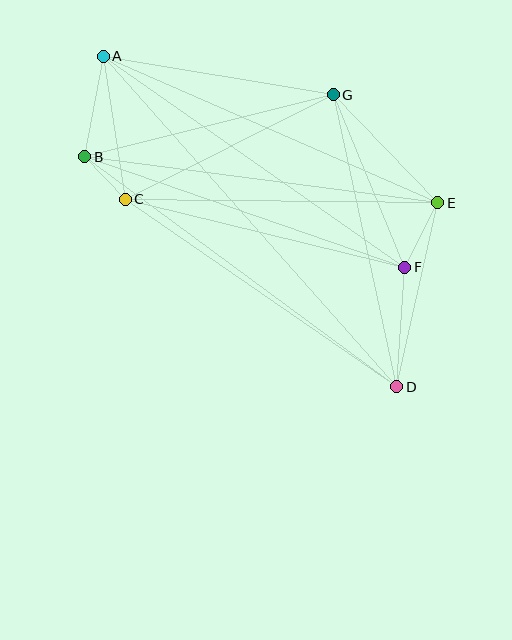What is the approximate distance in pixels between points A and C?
The distance between A and C is approximately 144 pixels.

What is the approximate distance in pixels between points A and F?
The distance between A and F is approximately 368 pixels.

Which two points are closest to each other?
Points B and C are closest to each other.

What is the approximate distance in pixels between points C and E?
The distance between C and E is approximately 312 pixels.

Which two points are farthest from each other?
Points A and D are farthest from each other.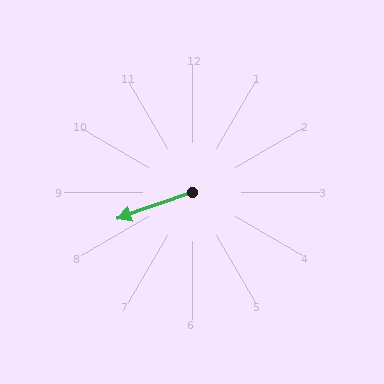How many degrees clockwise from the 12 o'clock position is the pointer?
Approximately 251 degrees.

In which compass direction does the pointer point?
West.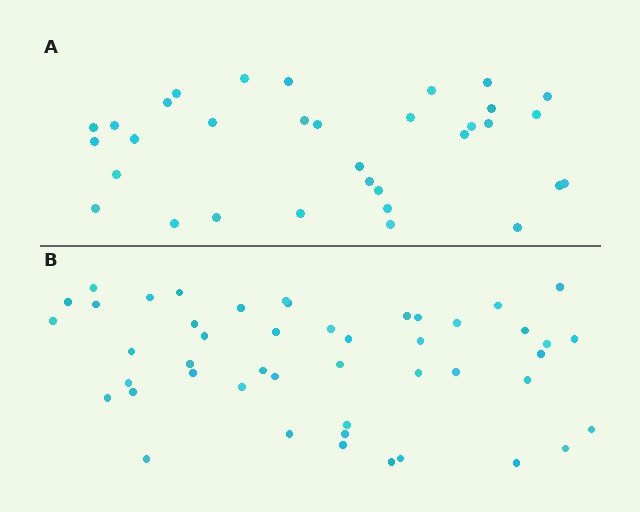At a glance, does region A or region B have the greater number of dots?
Region B (the bottom region) has more dots.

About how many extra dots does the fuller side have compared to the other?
Region B has approximately 15 more dots than region A.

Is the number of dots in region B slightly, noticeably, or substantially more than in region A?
Region B has noticeably more, but not dramatically so. The ratio is roughly 1.4 to 1.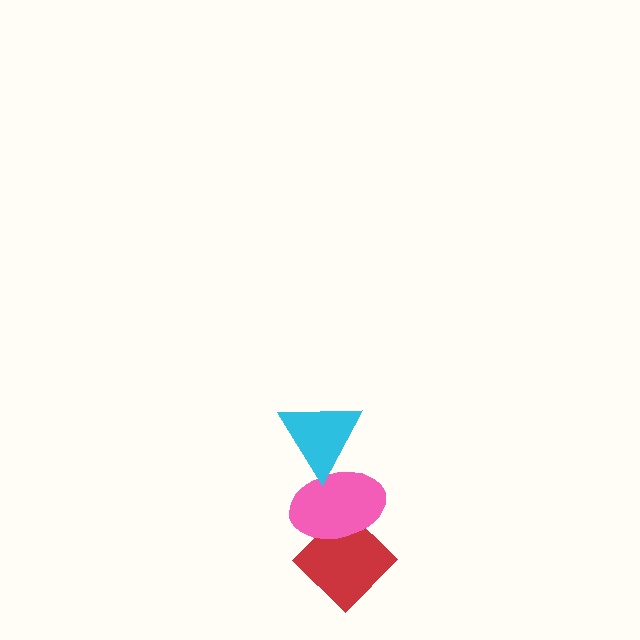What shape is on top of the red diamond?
The pink ellipse is on top of the red diamond.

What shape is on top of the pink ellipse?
The cyan triangle is on top of the pink ellipse.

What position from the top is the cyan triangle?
The cyan triangle is 1st from the top.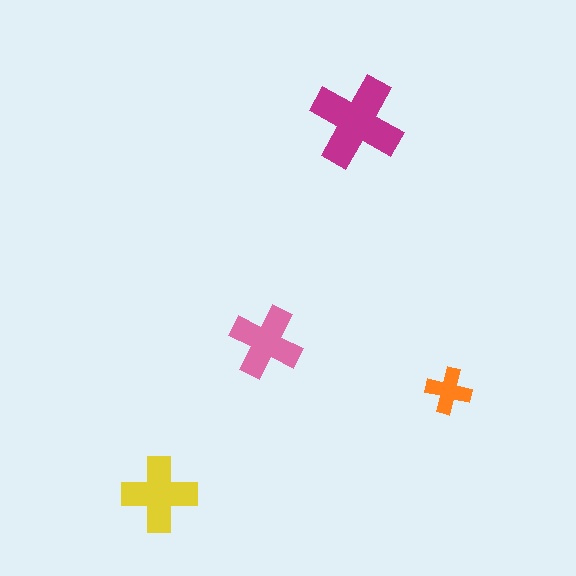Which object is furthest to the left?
The yellow cross is leftmost.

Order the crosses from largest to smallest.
the magenta one, the yellow one, the pink one, the orange one.